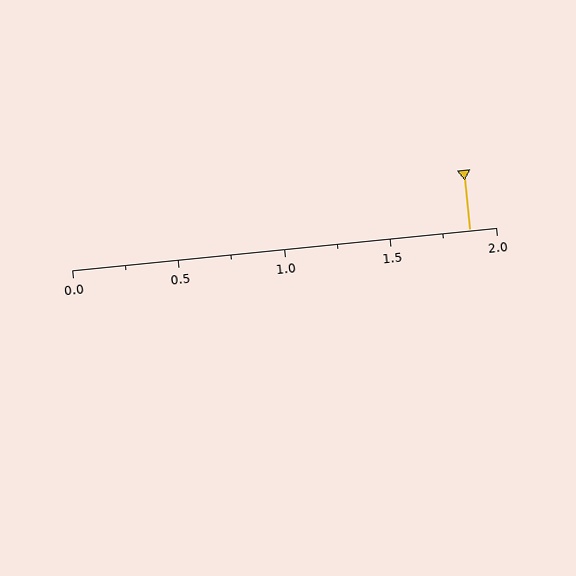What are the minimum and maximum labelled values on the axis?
The axis runs from 0.0 to 2.0.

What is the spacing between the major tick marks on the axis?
The major ticks are spaced 0.5 apart.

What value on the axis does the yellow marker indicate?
The marker indicates approximately 1.88.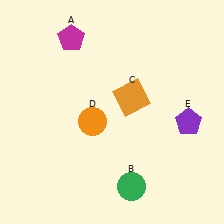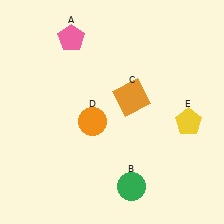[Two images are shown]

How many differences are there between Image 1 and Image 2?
There are 2 differences between the two images.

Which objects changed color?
A changed from magenta to pink. E changed from purple to yellow.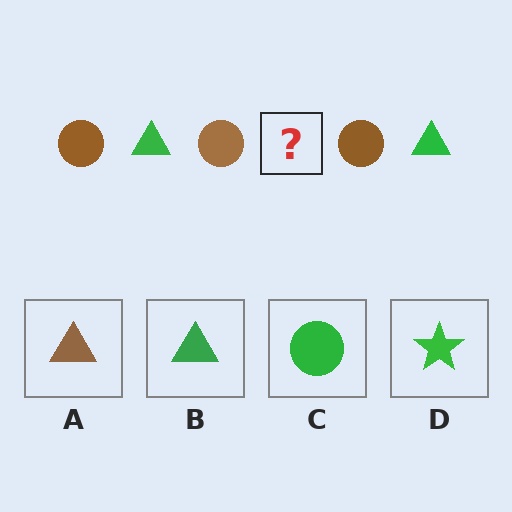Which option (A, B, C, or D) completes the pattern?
B.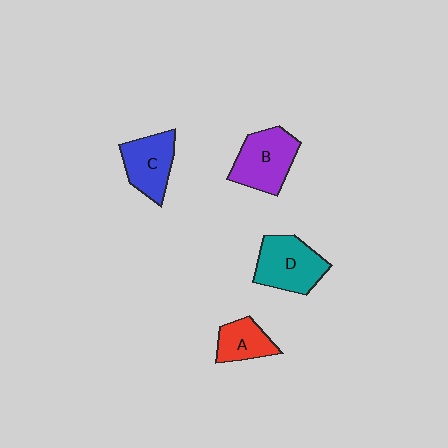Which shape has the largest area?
Shape B (purple).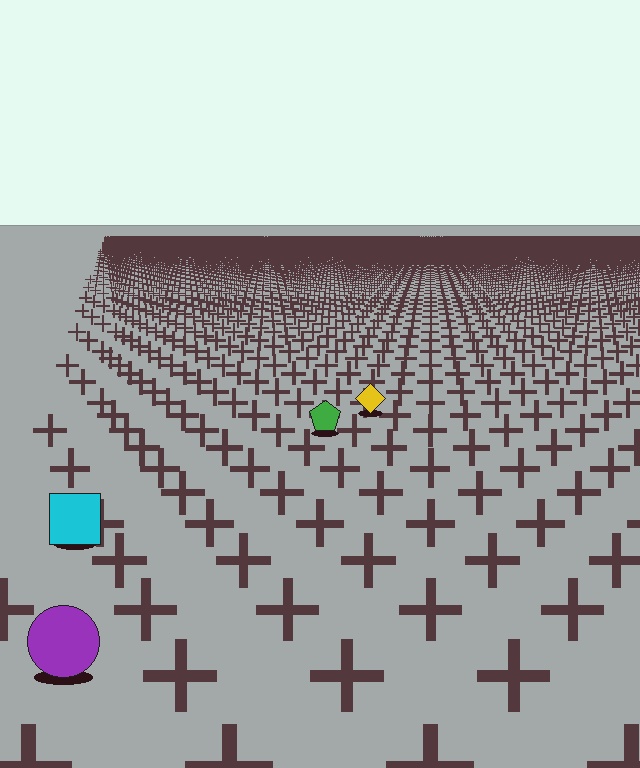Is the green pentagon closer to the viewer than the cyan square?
No. The cyan square is closer — you can tell from the texture gradient: the ground texture is coarser near it.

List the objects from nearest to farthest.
From nearest to farthest: the purple circle, the cyan square, the green pentagon, the yellow diamond.